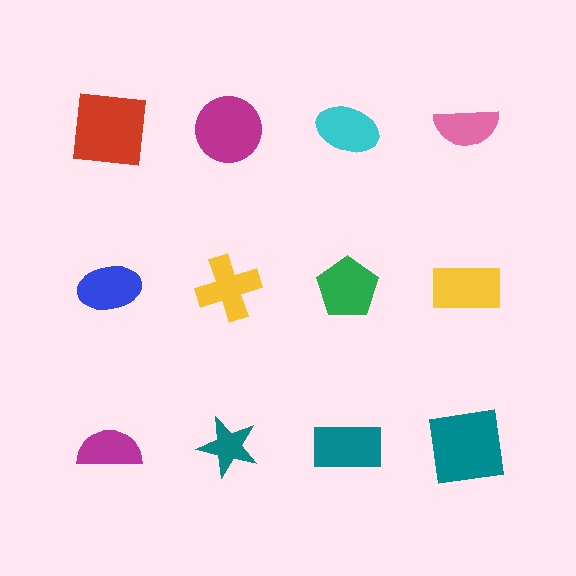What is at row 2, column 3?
A green pentagon.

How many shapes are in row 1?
4 shapes.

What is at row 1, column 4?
A pink semicircle.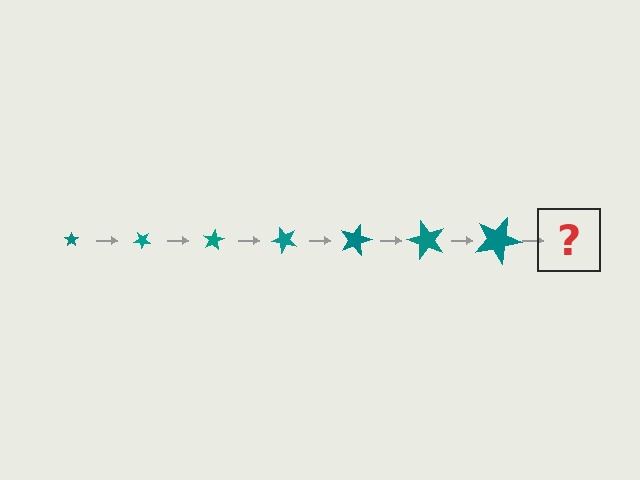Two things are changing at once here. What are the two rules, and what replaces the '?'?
The two rules are that the star grows larger each step and it rotates 40 degrees each step. The '?' should be a star, larger than the previous one and rotated 280 degrees from the start.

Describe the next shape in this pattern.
It should be a star, larger than the previous one and rotated 280 degrees from the start.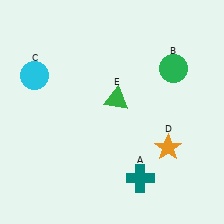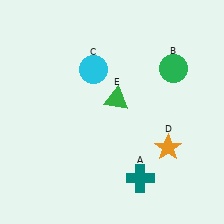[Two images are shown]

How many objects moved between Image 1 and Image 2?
1 object moved between the two images.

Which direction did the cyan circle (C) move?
The cyan circle (C) moved right.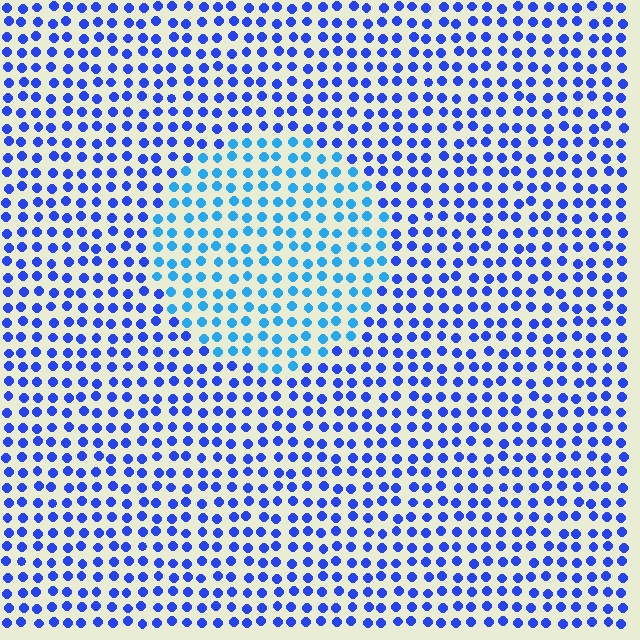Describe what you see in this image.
The image is filled with small blue elements in a uniform arrangement. A circle-shaped region is visible where the elements are tinted to a slightly different hue, forming a subtle color boundary.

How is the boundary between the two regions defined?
The boundary is defined purely by a slight shift in hue (about 31 degrees). Spacing, size, and orientation are identical on both sides.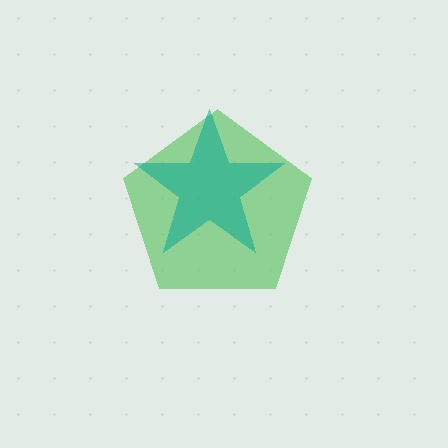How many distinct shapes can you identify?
There are 2 distinct shapes: a green pentagon, a teal star.